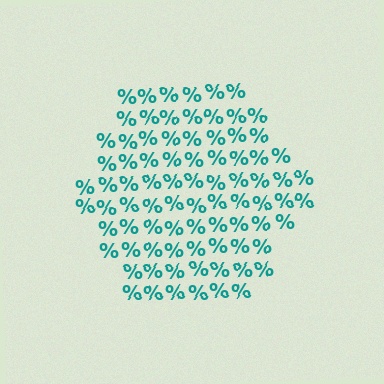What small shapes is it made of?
It is made of small percent signs.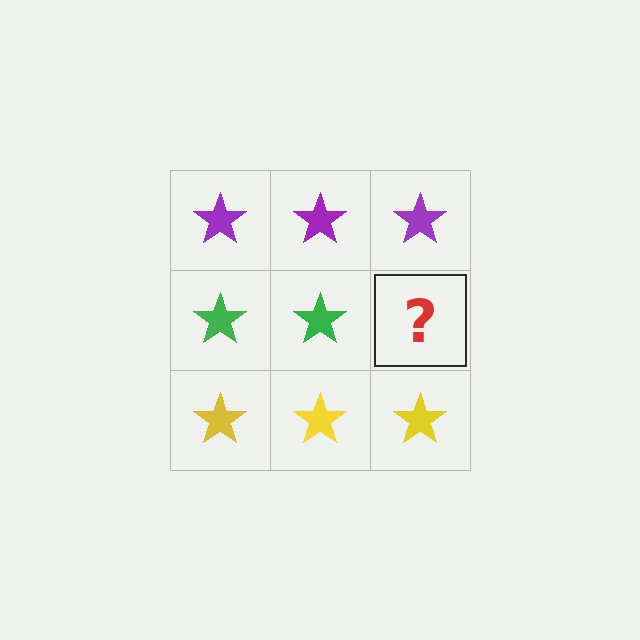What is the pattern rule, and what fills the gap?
The rule is that each row has a consistent color. The gap should be filled with a green star.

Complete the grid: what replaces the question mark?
The question mark should be replaced with a green star.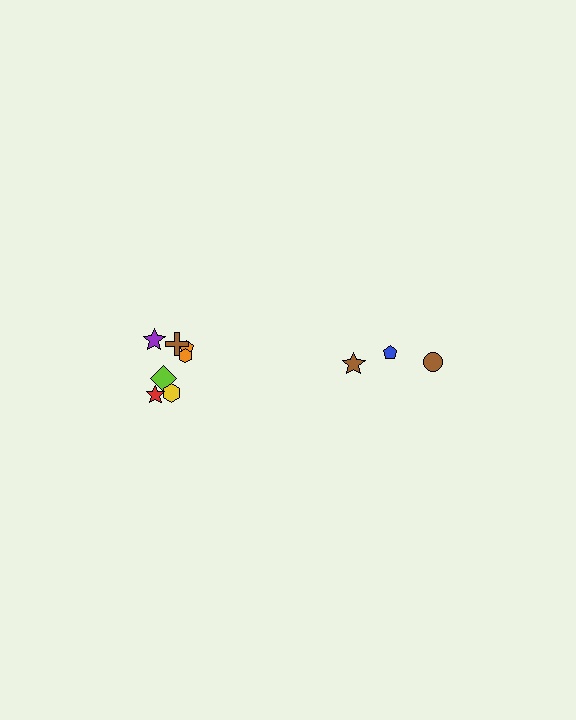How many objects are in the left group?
There are 7 objects.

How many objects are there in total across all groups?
There are 10 objects.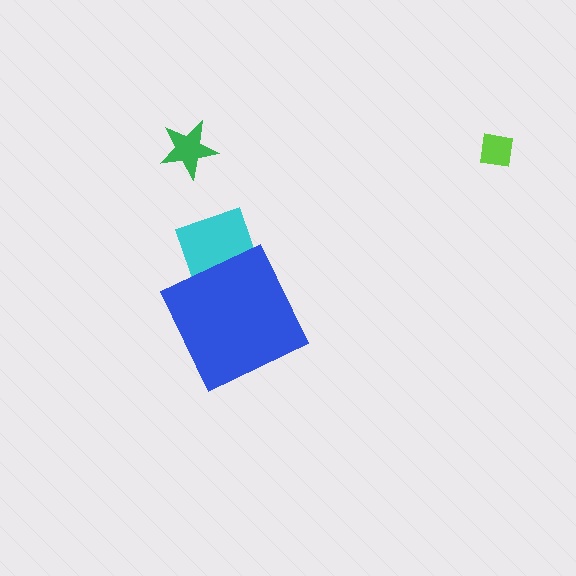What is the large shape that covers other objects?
A blue diamond.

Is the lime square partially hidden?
No, the lime square is fully visible.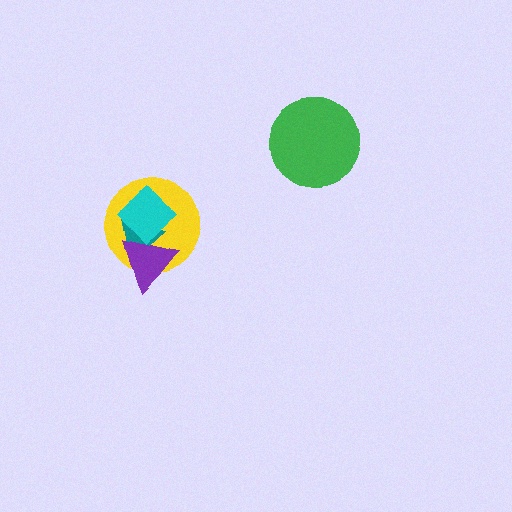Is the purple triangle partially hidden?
Yes, it is partially covered by another shape.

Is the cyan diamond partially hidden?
No, no other shape covers it.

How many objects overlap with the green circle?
0 objects overlap with the green circle.